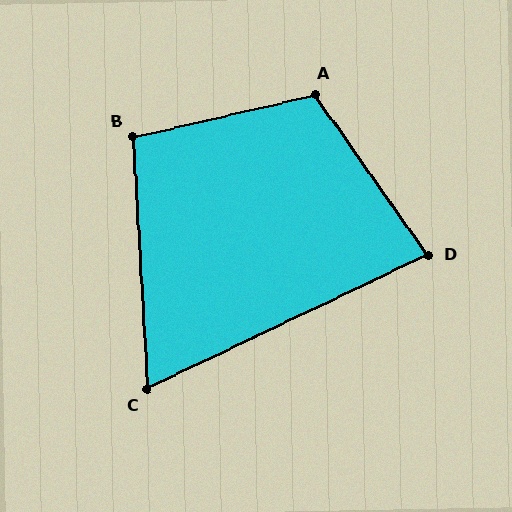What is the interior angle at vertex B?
Approximately 100 degrees (obtuse).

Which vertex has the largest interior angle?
A, at approximately 112 degrees.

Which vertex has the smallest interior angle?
C, at approximately 68 degrees.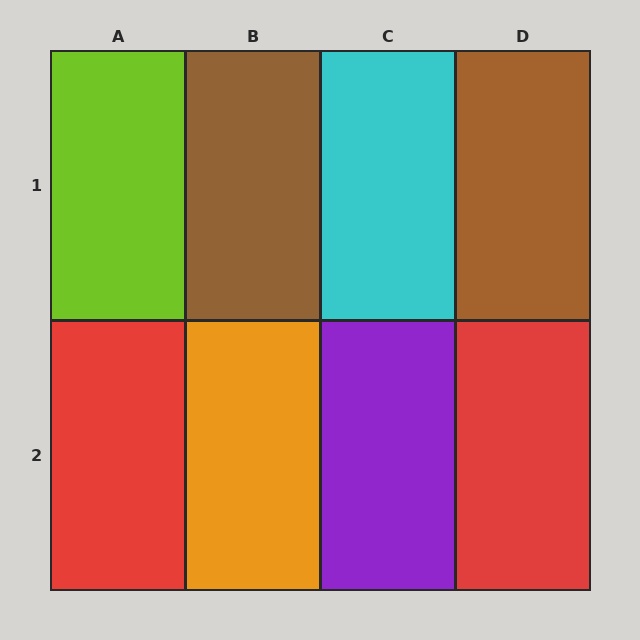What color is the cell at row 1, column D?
Brown.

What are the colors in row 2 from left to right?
Red, orange, purple, red.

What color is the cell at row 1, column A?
Lime.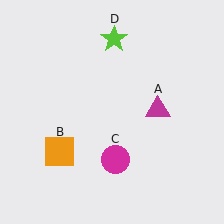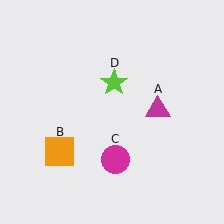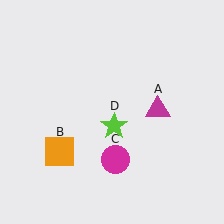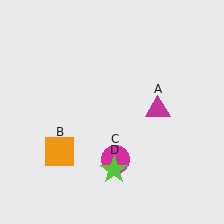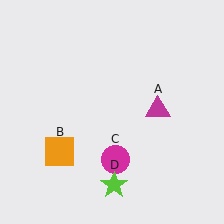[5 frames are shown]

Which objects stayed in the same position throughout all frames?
Magenta triangle (object A) and orange square (object B) and magenta circle (object C) remained stationary.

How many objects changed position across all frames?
1 object changed position: lime star (object D).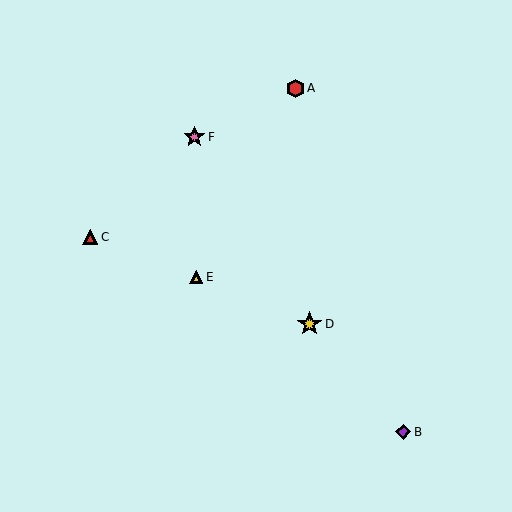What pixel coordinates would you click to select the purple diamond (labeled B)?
Click at (403, 432) to select the purple diamond B.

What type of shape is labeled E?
Shape E is a yellow triangle.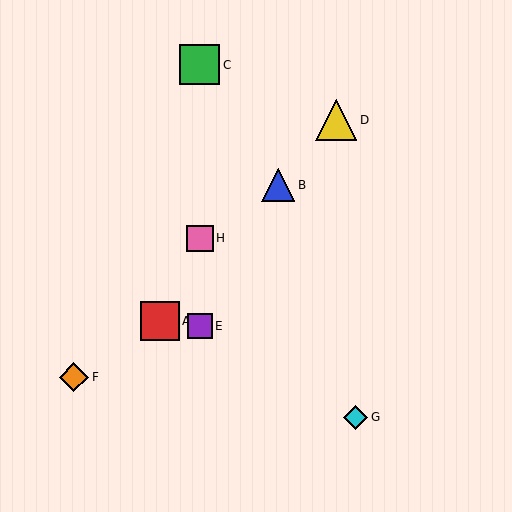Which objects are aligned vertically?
Objects C, E, H are aligned vertically.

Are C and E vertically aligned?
Yes, both are at x≈200.